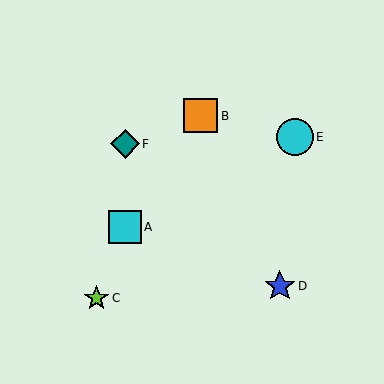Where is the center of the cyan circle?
The center of the cyan circle is at (295, 137).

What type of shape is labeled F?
Shape F is a teal diamond.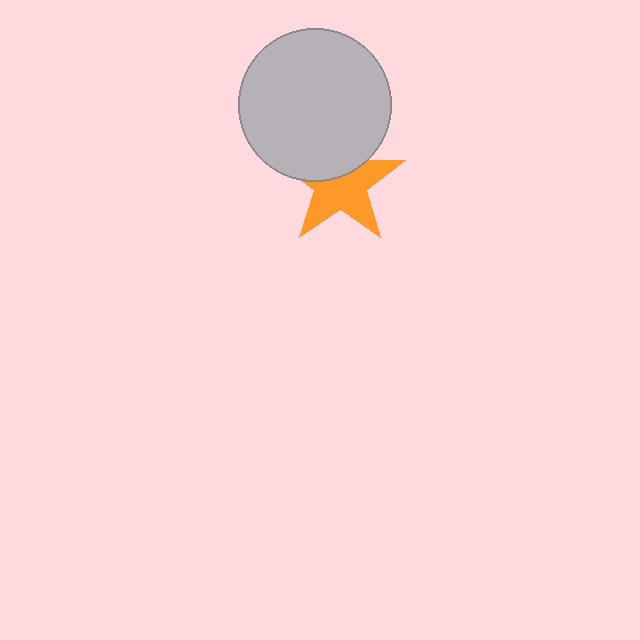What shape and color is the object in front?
The object in front is a light gray circle.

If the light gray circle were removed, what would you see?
You would see the complete orange star.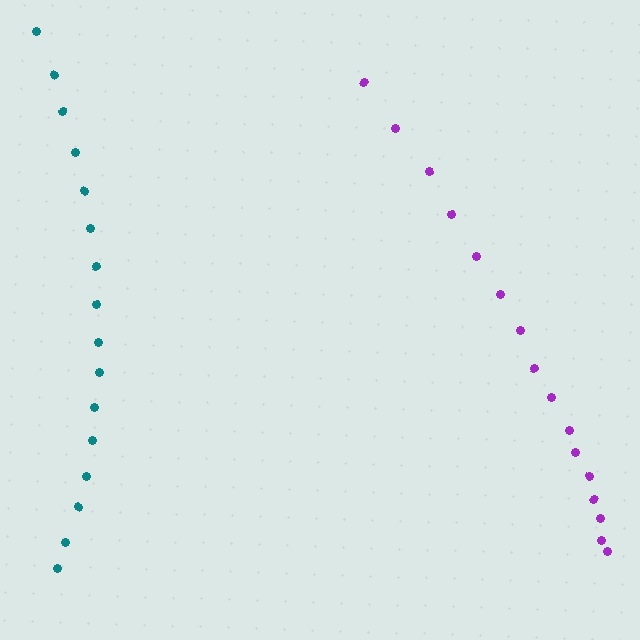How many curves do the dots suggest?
There are 2 distinct paths.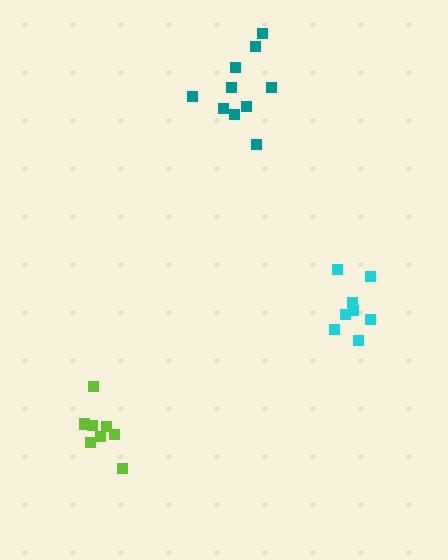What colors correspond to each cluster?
The clusters are colored: teal, lime, cyan.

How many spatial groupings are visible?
There are 3 spatial groupings.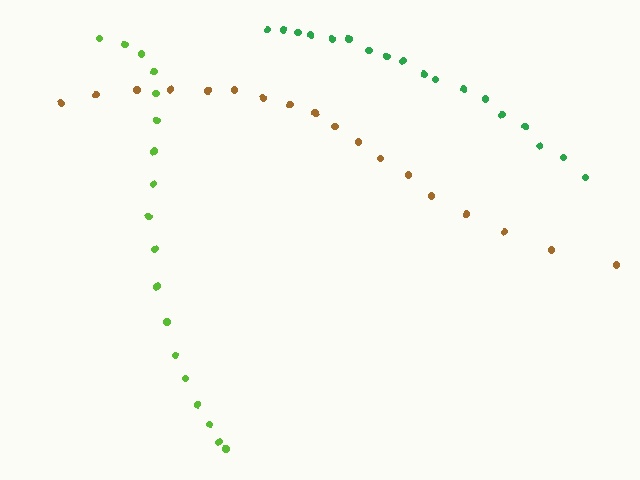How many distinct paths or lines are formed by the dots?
There are 3 distinct paths.